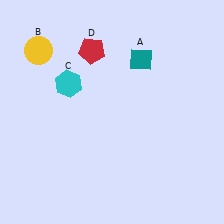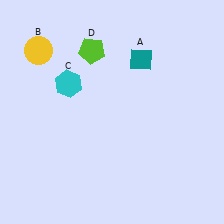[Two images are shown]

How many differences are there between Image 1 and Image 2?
There is 1 difference between the two images.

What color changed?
The pentagon (D) changed from red in Image 1 to lime in Image 2.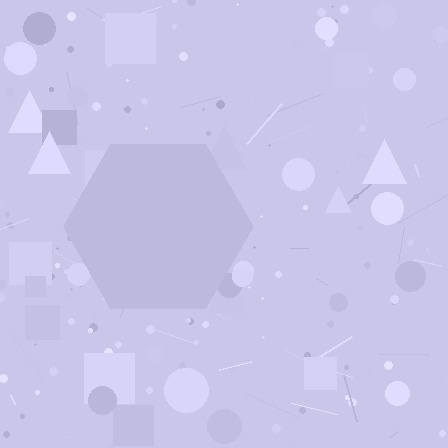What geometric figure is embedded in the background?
A hexagon is embedded in the background.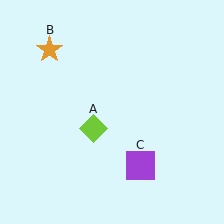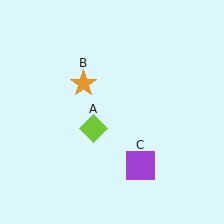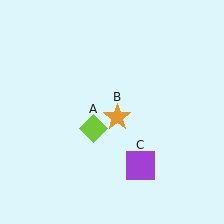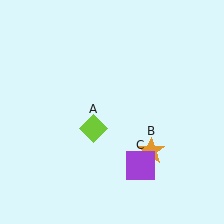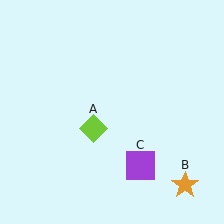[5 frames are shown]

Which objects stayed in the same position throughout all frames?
Lime diamond (object A) and purple square (object C) remained stationary.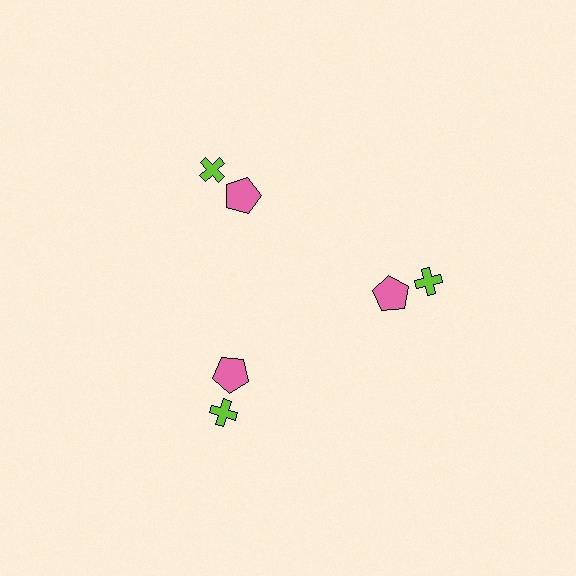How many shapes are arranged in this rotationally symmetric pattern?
There are 6 shapes, arranged in 3 groups of 2.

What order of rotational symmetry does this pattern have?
This pattern has 3-fold rotational symmetry.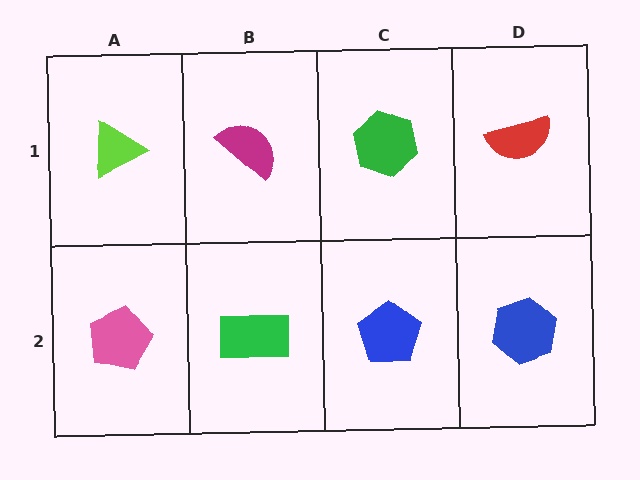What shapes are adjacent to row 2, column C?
A green hexagon (row 1, column C), a green rectangle (row 2, column B), a blue hexagon (row 2, column D).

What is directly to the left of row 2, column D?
A blue pentagon.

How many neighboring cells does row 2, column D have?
2.